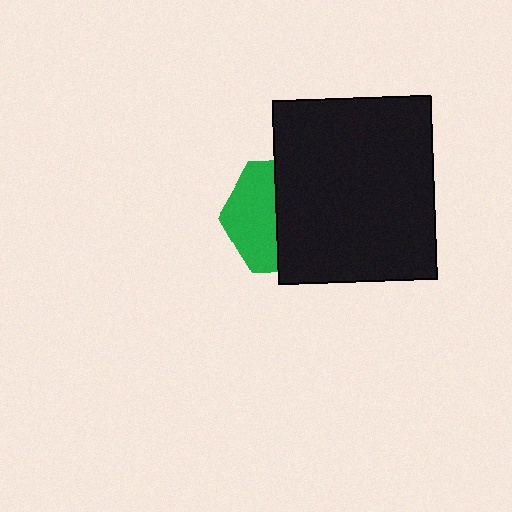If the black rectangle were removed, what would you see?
You would see the complete green hexagon.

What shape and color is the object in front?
The object in front is a black rectangle.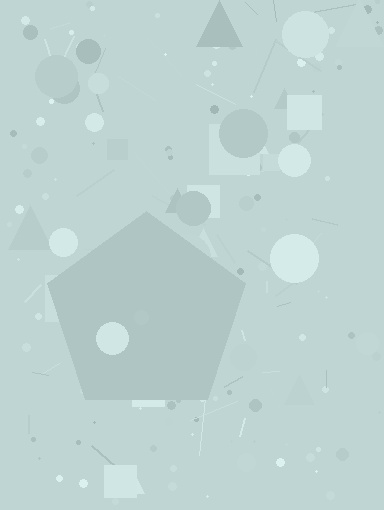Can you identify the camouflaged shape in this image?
The camouflaged shape is a pentagon.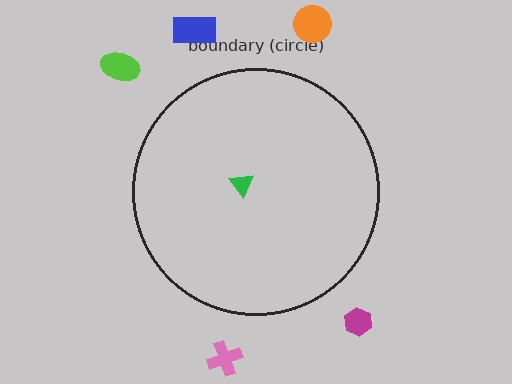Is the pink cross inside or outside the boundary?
Outside.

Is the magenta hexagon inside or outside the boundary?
Outside.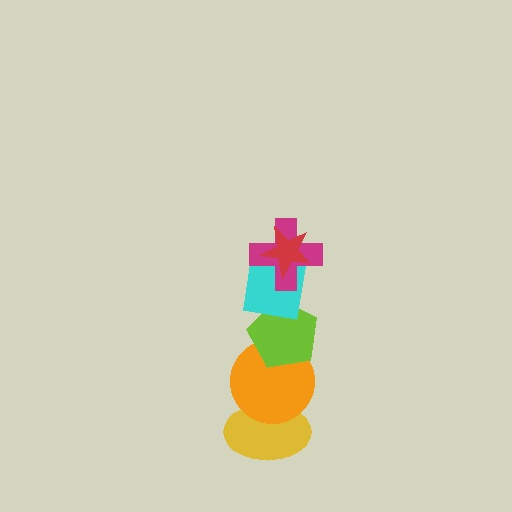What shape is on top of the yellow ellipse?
The orange circle is on top of the yellow ellipse.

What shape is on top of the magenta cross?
The red star is on top of the magenta cross.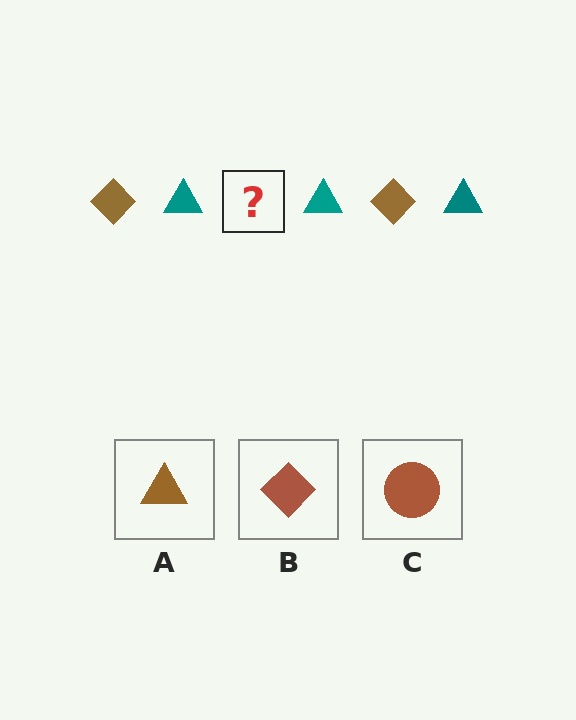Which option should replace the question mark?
Option B.